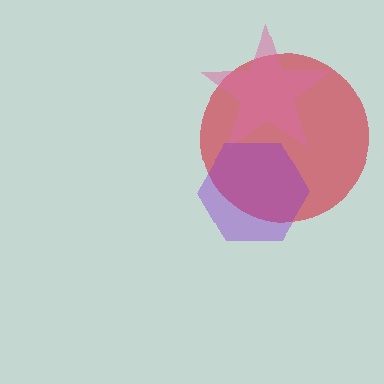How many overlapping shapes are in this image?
There are 3 overlapping shapes in the image.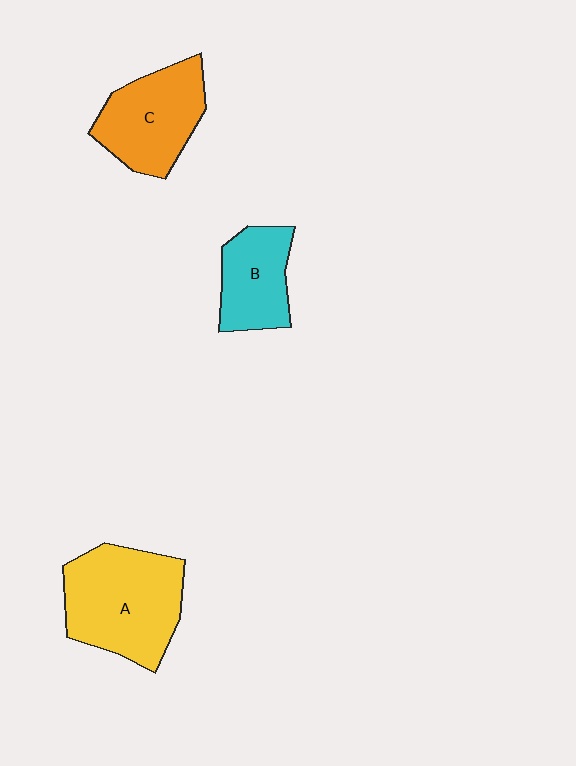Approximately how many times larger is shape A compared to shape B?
Approximately 1.7 times.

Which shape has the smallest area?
Shape B (cyan).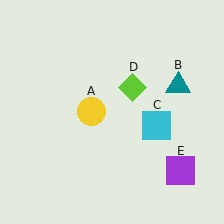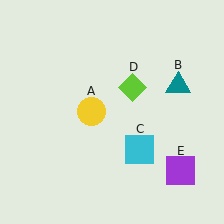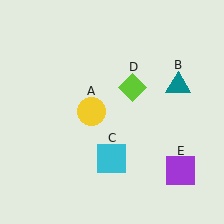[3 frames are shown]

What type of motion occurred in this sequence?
The cyan square (object C) rotated clockwise around the center of the scene.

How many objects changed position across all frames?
1 object changed position: cyan square (object C).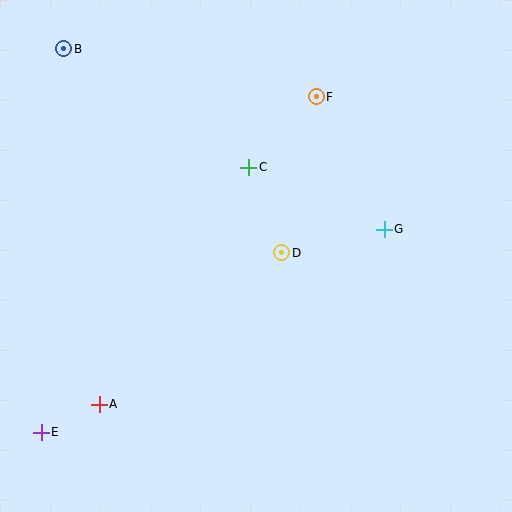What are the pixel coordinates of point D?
Point D is at (282, 253).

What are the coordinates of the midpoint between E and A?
The midpoint between E and A is at (70, 418).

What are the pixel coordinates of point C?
Point C is at (249, 167).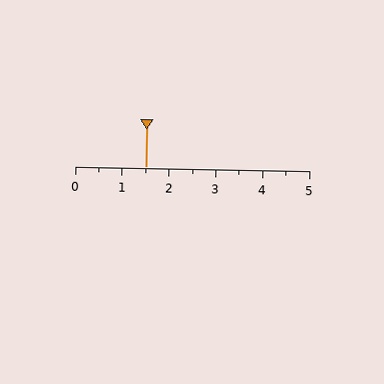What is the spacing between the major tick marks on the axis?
The major ticks are spaced 1 apart.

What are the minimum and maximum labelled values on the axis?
The axis runs from 0 to 5.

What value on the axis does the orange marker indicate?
The marker indicates approximately 1.5.